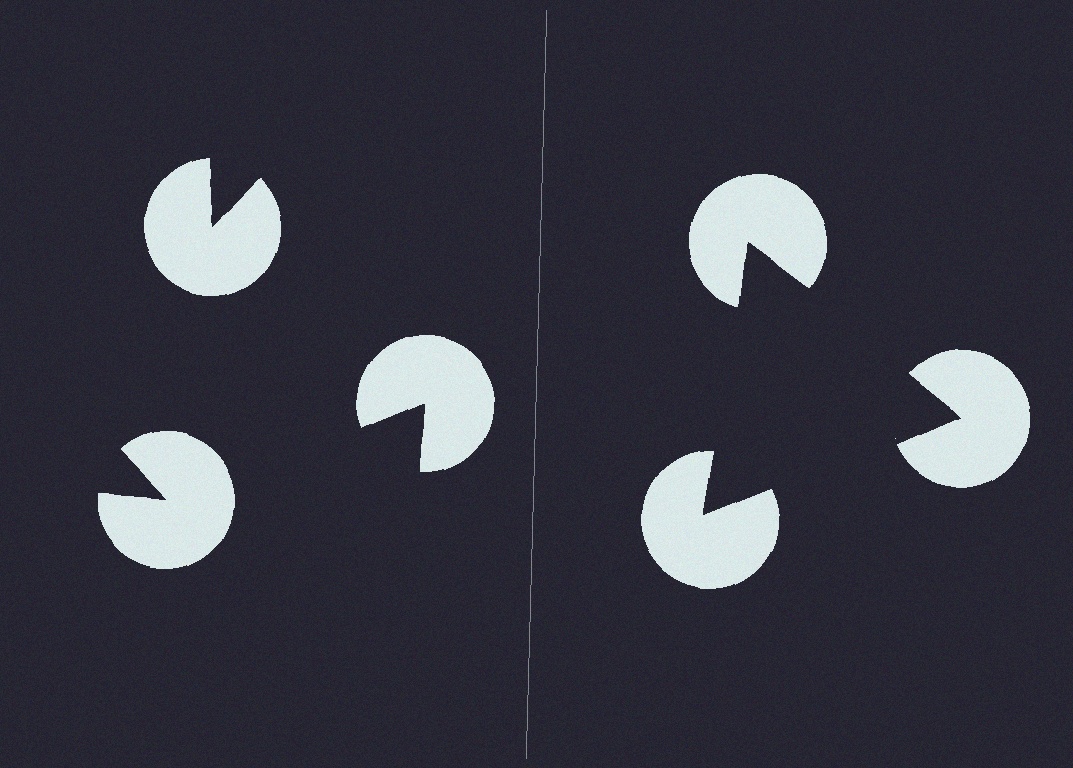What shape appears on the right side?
An illusory triangle.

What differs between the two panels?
The pac-man discs are positioned identically on both sides; only the wedge orientations differ. On the right they align to a triangle; on the left they are misaligned.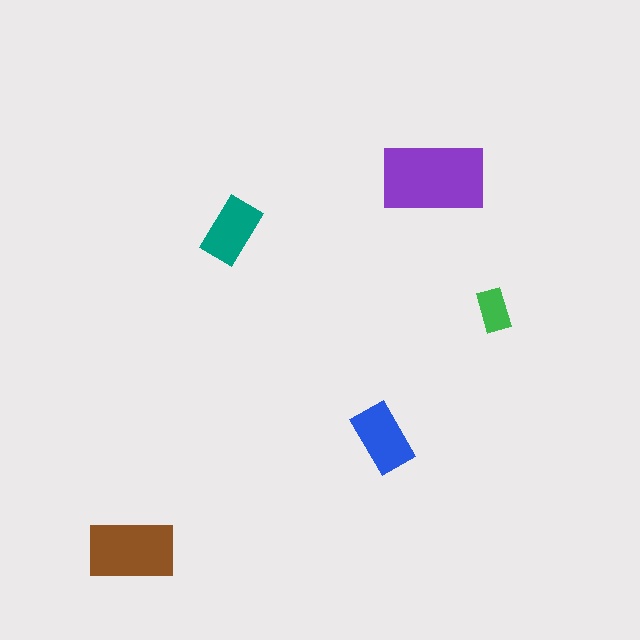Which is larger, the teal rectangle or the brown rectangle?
The brown one.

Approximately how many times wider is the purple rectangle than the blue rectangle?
About 1.5 times wider.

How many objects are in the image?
There are 5 objects in the image.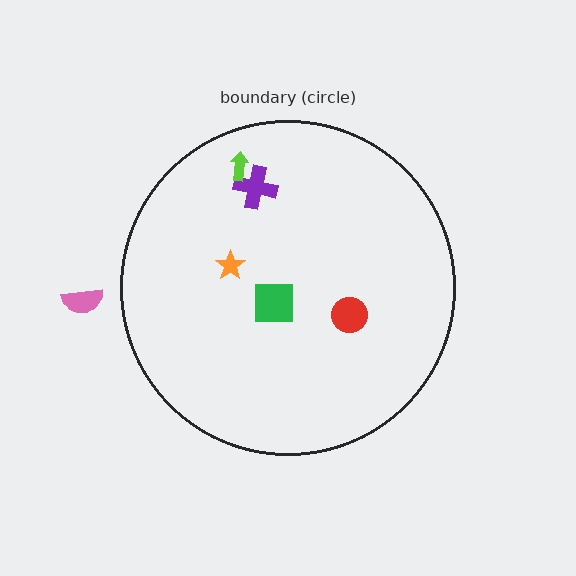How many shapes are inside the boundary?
5 inside, 1 outside.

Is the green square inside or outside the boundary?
Inside.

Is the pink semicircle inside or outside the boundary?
Outside.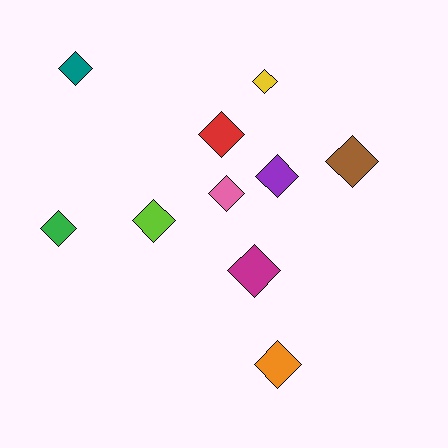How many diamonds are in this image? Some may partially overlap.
There are 10 diamonds.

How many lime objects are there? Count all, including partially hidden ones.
There is 1 lime object.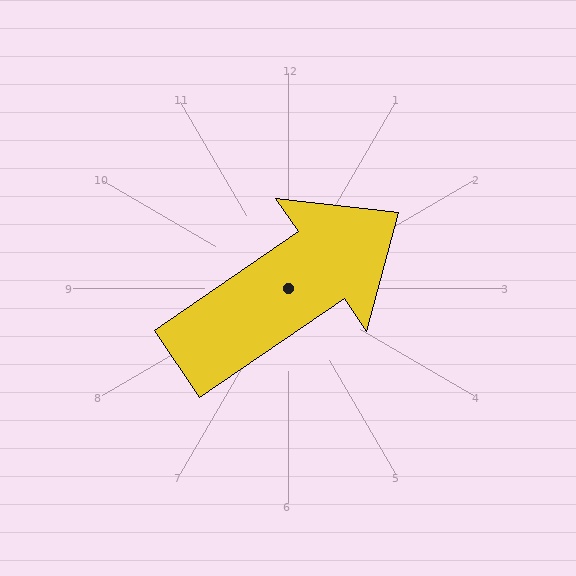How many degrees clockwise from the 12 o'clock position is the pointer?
Approximately 56 degrees.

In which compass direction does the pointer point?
Northeast.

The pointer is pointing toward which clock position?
Roughly 2 o'clock.